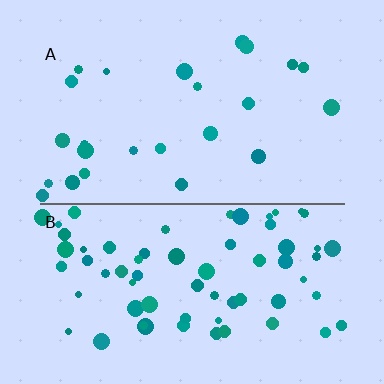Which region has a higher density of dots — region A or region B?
B (the bottom).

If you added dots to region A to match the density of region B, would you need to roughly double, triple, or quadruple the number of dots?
Approximately triple.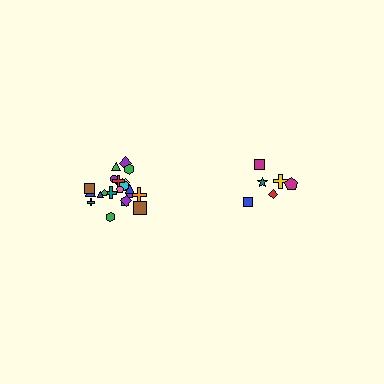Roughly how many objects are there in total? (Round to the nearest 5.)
Roughly 30 objects in total.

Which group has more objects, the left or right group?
The left group.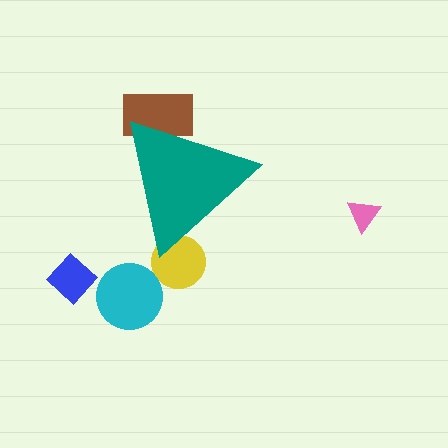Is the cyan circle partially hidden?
No, the cyan circle is fully visible.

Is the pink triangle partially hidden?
No, the pink triangle is fully visible.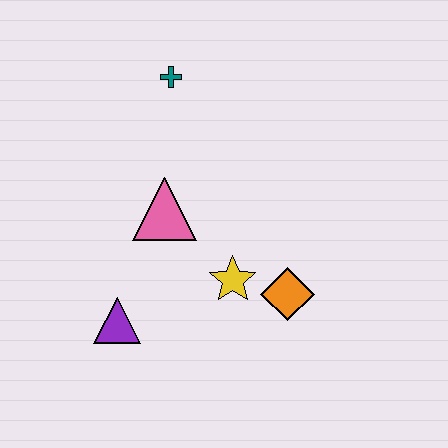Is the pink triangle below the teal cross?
Yes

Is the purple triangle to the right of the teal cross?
No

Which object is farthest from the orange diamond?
The teal cross is farthest from the orange diamond.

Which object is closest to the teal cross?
The pink triangle is closest to the teal cross.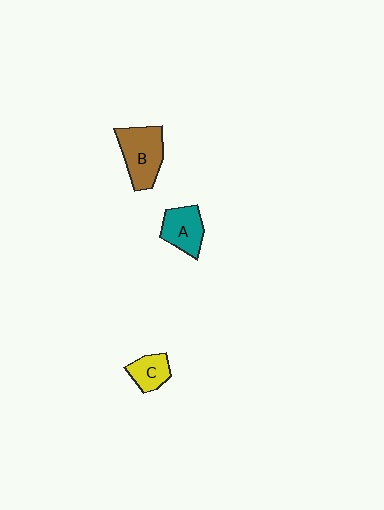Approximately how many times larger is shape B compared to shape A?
Approximately 1.4 times.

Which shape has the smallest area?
Shape C (yellow).